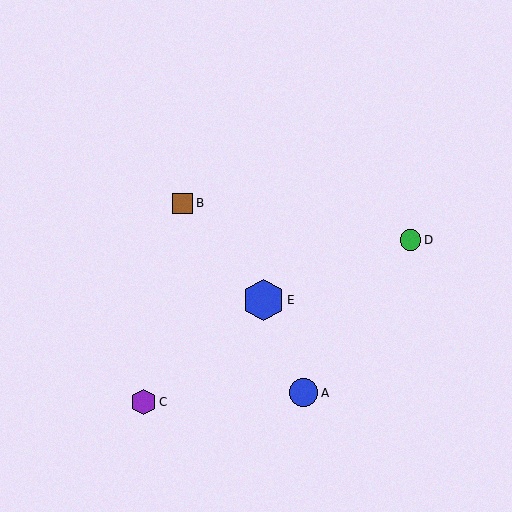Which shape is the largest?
The blue hexagon (labeled E) is the largest.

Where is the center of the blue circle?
The center of the blue circle is at (304, 393).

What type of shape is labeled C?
Shape C is a purple hexagon.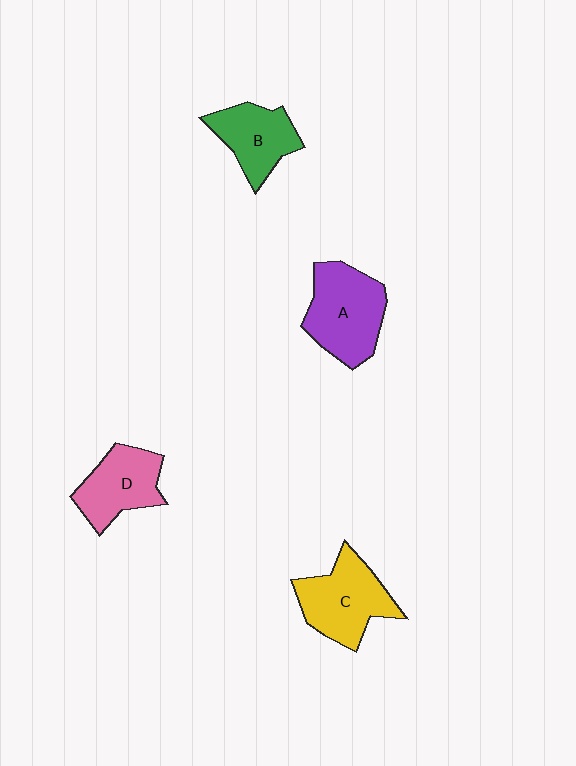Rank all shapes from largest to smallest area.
From largest to smallest: A (purple), C (yellow), D (pink), B (green).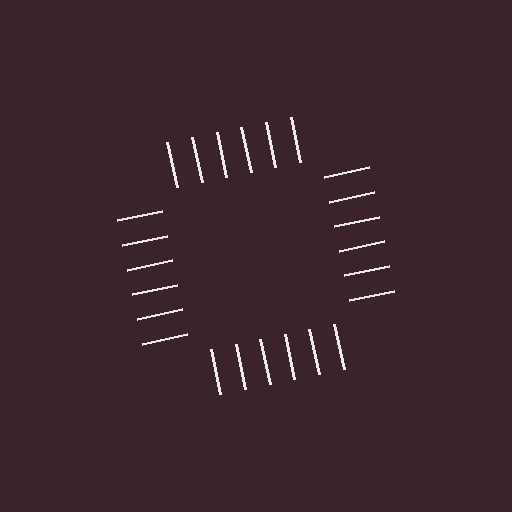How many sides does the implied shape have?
4 sides — the line-ends trace a square.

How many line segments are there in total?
24 — 6 along each of the 4 edges.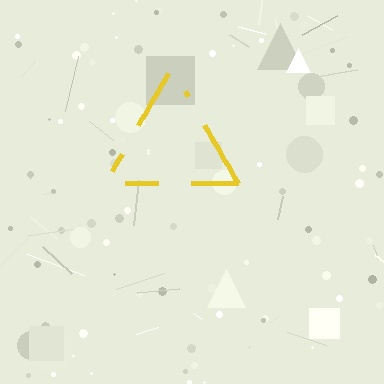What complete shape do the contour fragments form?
The contour fragments form a triangle.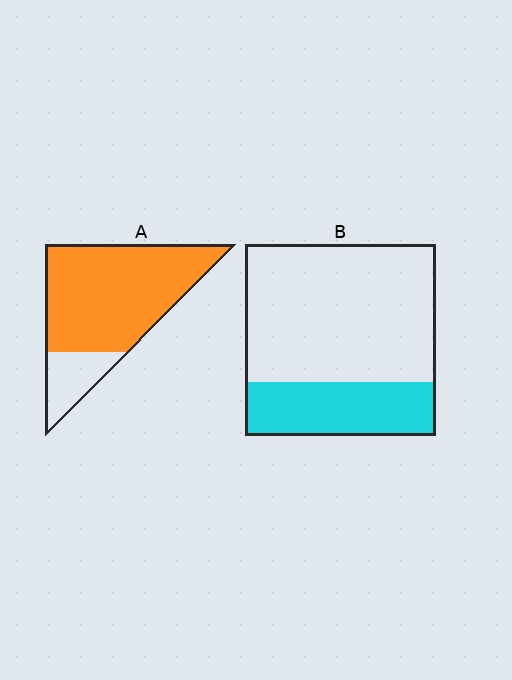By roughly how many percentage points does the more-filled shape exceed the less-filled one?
By roughly 55 percentage points (A over B).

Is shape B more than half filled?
No.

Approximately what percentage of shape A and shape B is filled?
A is approximately 80% and B is approximately 30%.